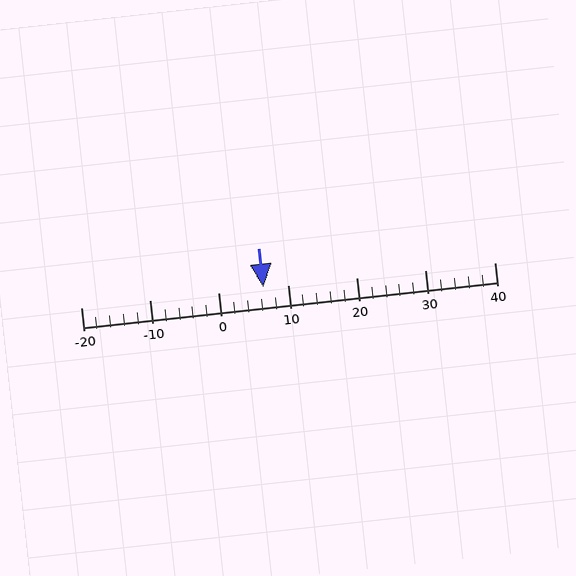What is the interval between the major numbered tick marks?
The major tick marks are spaced 10 units apart.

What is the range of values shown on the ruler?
The ruler shows values from -20 to 40.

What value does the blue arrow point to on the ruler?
The blue arrow points to approximately 6.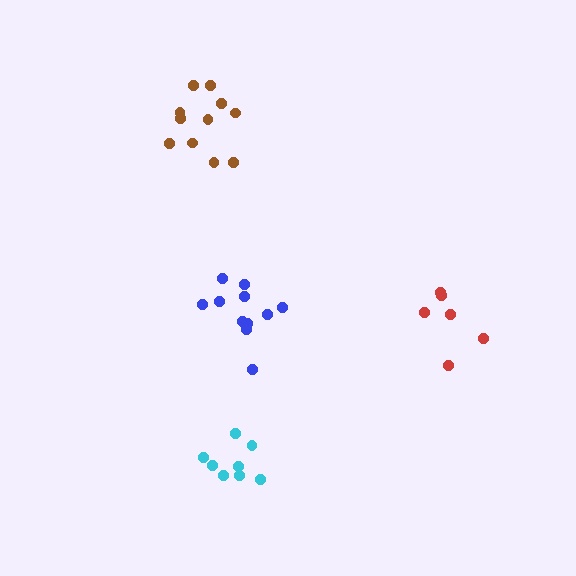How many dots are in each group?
Group 1: 6 dots, Group 2: 8 dots, Group 3: 11 dots, Group 4: 11 dots (36 total).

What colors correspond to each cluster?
The clusters are colored: red, cyan, brown, blue.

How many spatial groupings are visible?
There are 4 spatial groupings.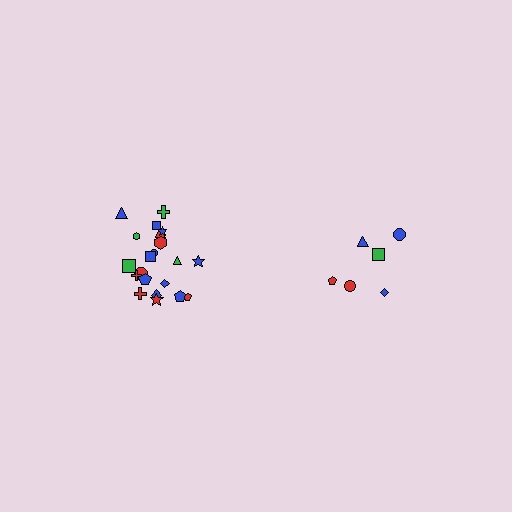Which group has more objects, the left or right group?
The left group.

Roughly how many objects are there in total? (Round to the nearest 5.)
Roughly 30 objects in total.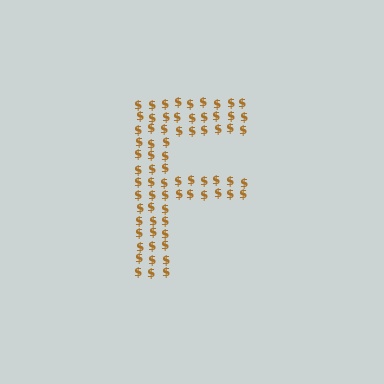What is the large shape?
The large shape is the letter F.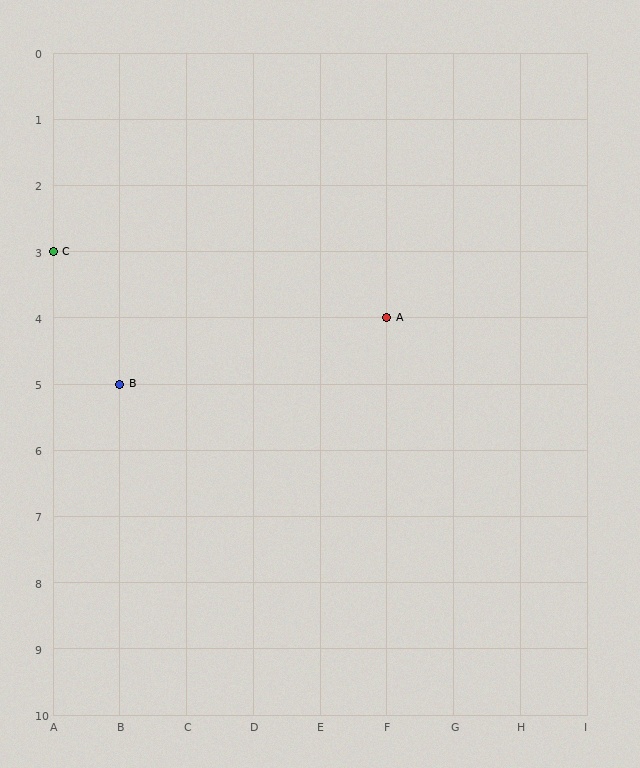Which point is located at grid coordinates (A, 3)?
Point C is at (A, 3).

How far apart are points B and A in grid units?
Points B and A are 4 columns and 1 row apart (about 4.1 grid units diagonally).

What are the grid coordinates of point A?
Point A is at grid coordinates (F, 4).